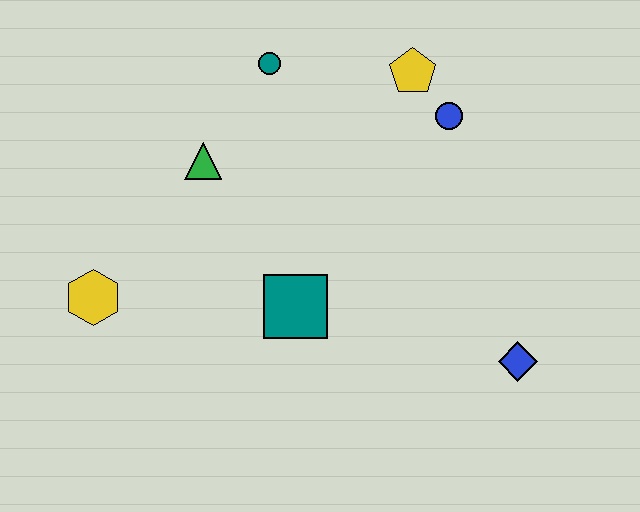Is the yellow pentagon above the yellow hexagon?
Yes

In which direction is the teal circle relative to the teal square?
The teal circle is above the teal square.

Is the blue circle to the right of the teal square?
Yes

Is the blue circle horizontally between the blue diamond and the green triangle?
Yes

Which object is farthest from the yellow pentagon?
The yellow hexagon is farthest from the yellow pentagon.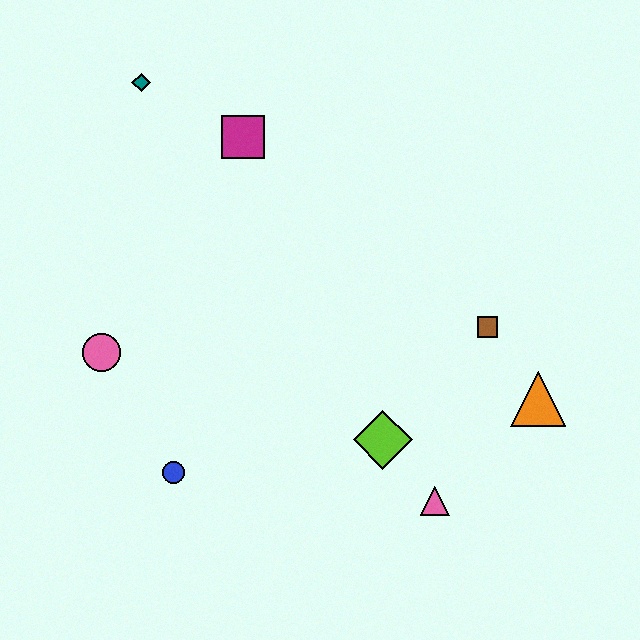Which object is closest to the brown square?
The orange triangle is closest to the brown square.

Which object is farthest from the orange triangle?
The teal diamond is farthest from the orange triangle.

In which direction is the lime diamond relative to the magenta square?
The lime diamond is below the magenta square.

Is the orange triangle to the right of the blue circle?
Yes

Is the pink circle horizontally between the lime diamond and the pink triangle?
No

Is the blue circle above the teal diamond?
No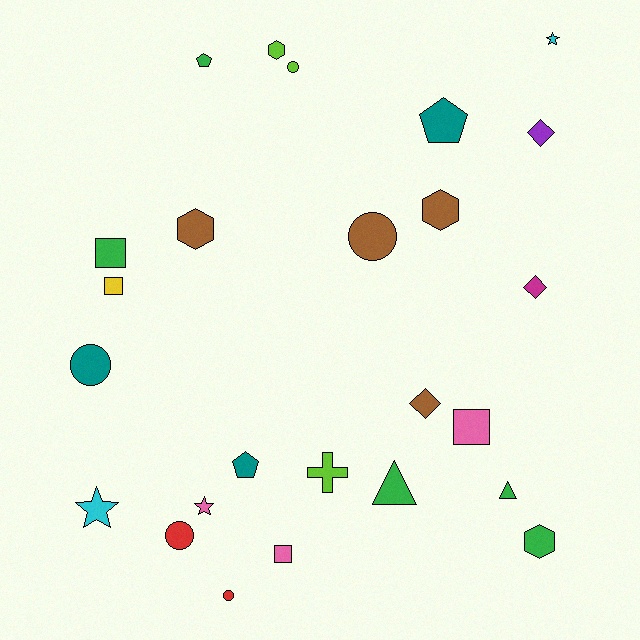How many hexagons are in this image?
There are 4 hexagons.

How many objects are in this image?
There are 25 objects.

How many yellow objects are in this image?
There is 1 yellow object.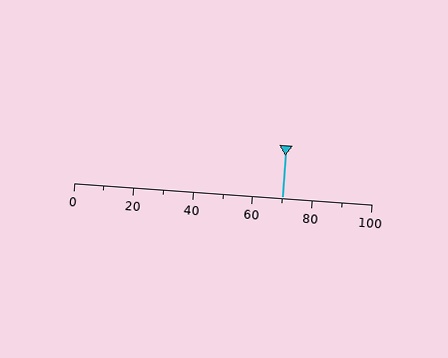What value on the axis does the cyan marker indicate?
The marker indicates approximately 70.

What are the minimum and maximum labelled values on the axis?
The axis runs from 0 to 100.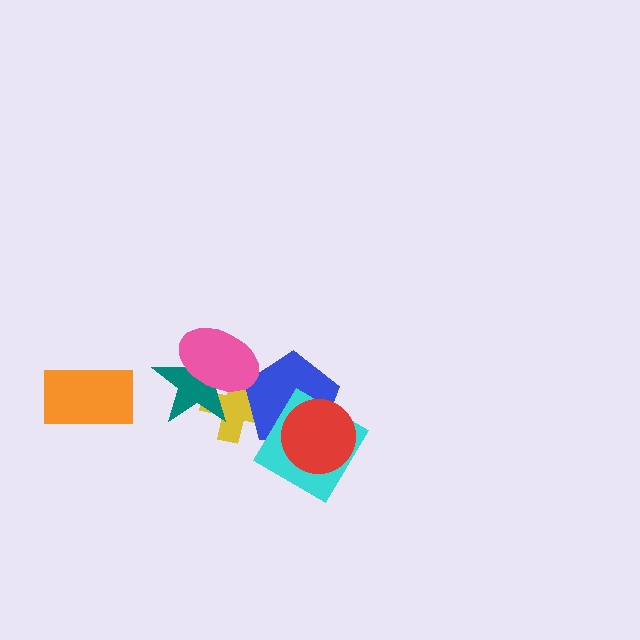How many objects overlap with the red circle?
2 objects overlap with the red circle.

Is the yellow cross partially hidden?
Yes, it is partially covered by another shape.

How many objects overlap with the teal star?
2 objects overlap with the teal star.